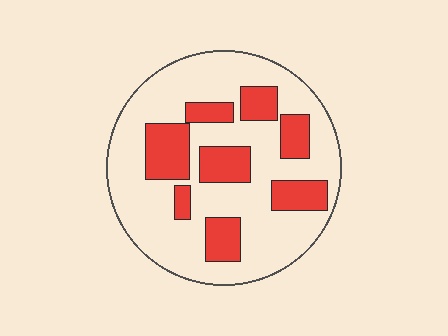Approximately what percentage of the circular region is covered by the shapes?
Approximately 30%.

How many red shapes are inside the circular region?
8.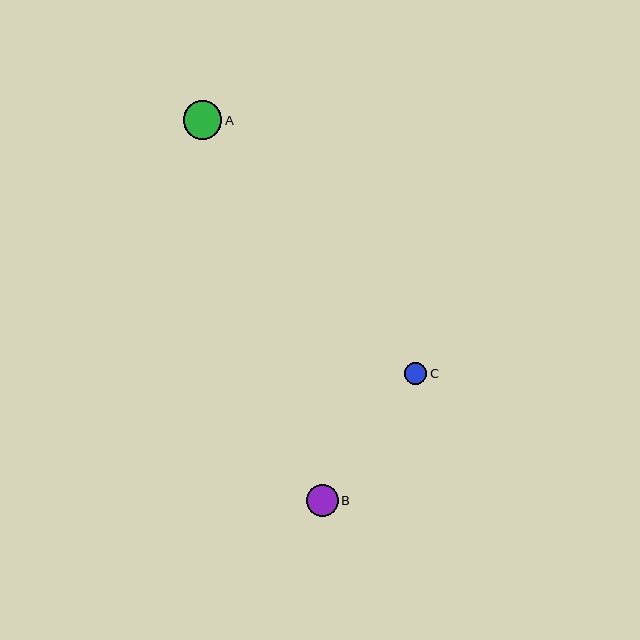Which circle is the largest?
Circle A is the largest with a size of approximately 38 pixels.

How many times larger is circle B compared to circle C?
Circle B is approximately 1.5 times the size of circle C.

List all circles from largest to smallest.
From largest to smallest: A, B, C.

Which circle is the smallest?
Circle C is the smallest with a size of approximately 22 pixels.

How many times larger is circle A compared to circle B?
Circle A is approximately 1.2 times the size of circle B.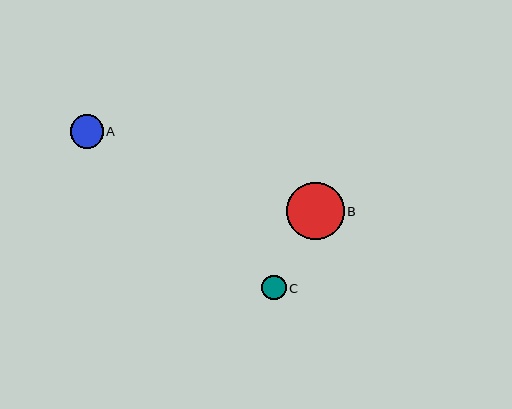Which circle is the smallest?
Circle C is the smallest with a size of approximately 25 pixels.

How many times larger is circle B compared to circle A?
Circle B is approximately 1.7 times the size of circle A.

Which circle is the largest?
Circle B is the largest with a size of approximately 57 pixels.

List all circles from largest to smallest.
From largest to smallest: B, A, C.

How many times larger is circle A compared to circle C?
Circle A is approximately 1.4 times the size of circle C.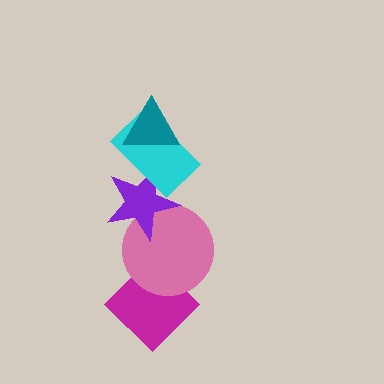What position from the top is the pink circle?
The pink circle is 4th from the top.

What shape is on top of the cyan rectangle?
The teal triangle is on top of the cyan rectangle.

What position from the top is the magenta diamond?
The magenta diamond is 5th from the top.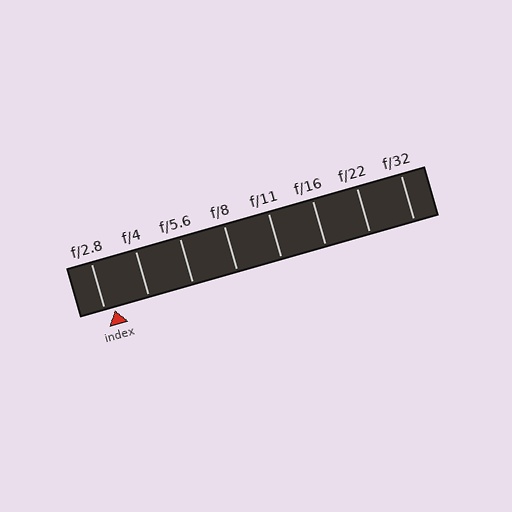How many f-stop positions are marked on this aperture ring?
There are 8 f-stop positions marked.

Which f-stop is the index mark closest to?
The index mark is closest to f/2.8.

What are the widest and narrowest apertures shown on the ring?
The widest aperture shown is f/2.8 and the narrowest is f/32.